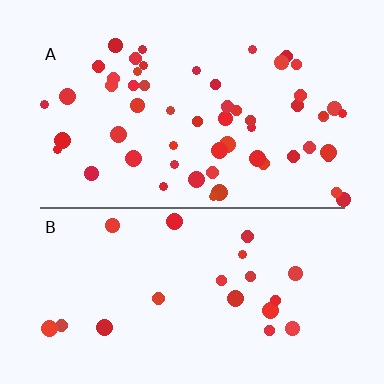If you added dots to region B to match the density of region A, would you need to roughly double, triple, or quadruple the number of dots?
Approximately triple.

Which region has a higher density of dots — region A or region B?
A (the top).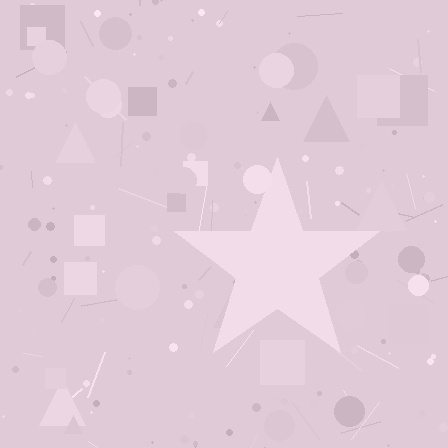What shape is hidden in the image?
A star is hidden in the image.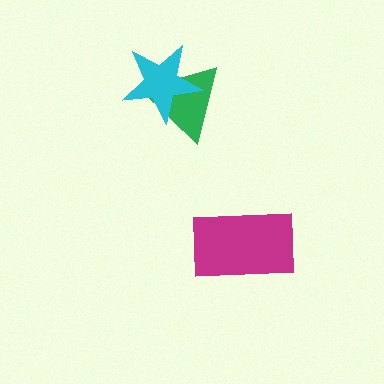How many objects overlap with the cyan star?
1 object overlaps with the cyan star.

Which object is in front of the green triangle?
The cyan star is in front of the green triangle.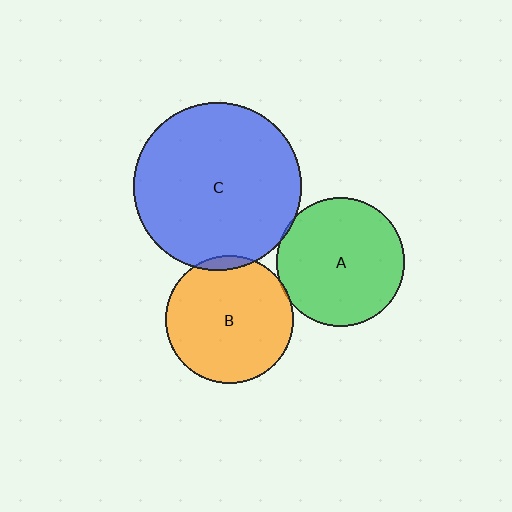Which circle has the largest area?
Circle C (blue).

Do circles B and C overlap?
Yes.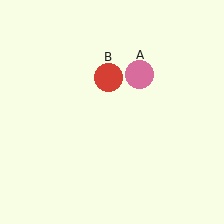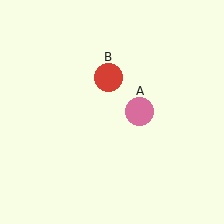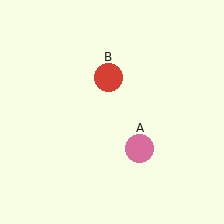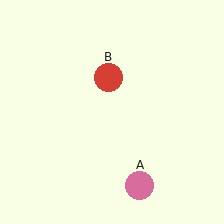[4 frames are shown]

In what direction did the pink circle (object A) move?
The pink circle (object A) moved down.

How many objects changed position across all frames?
1 object changed position: pink circle (object A).